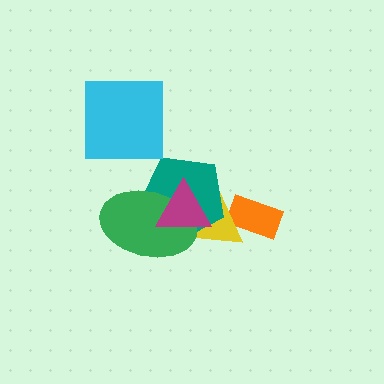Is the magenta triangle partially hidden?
No, no other shape covers it.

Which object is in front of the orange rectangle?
The yellow triangle is in front of the orange rectangle.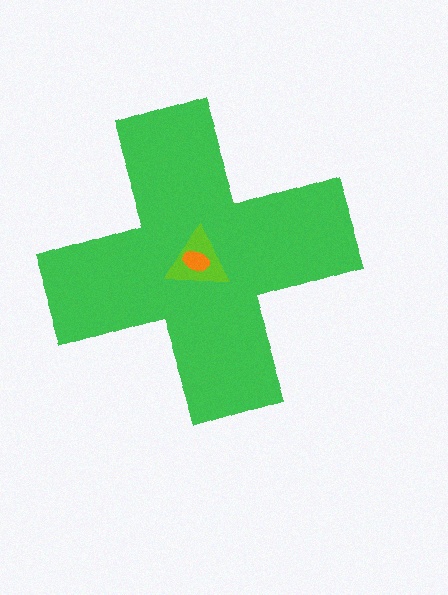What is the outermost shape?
The green cross.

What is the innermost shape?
The orange ellipse.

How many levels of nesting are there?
3.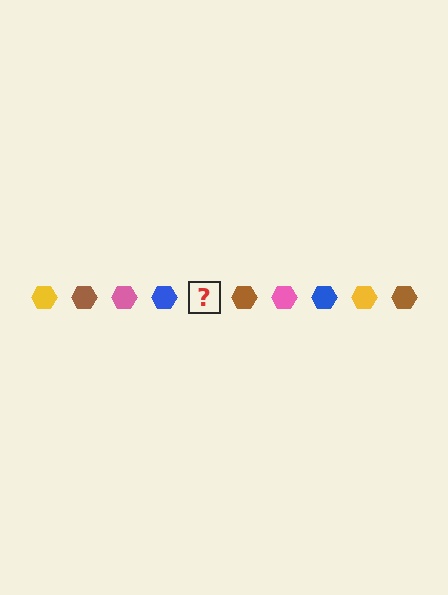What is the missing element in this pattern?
The missing element is a yellow hexagon.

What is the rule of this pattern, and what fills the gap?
The rule is that the pattern cycles through yellow, brown, pink, blue hexagons. The gap should be filled with a yellow hexagon.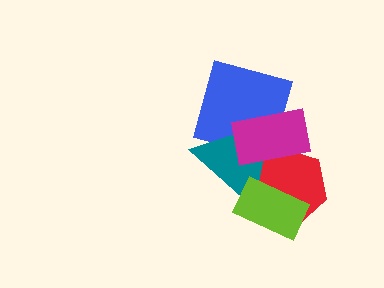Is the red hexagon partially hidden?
Yes, it is partially covered by another shape.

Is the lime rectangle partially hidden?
No, no other shape covers it.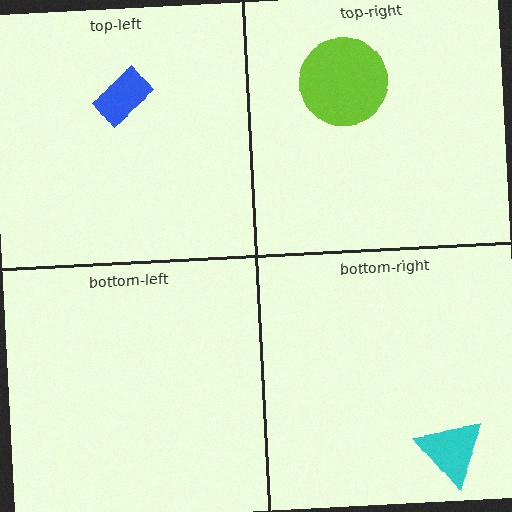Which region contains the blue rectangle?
The top-left region.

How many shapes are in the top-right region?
1.